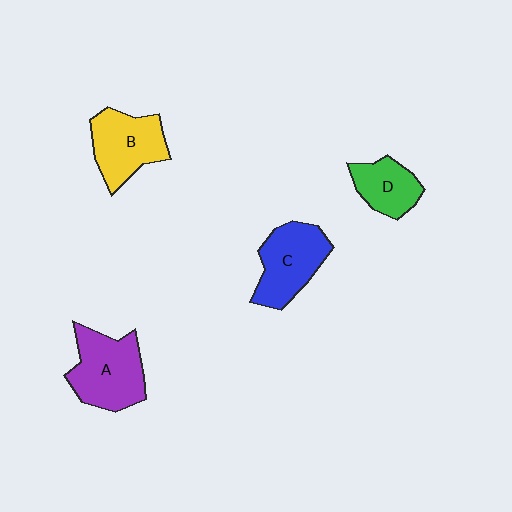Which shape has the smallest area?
Shape D (green).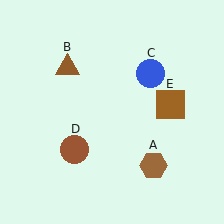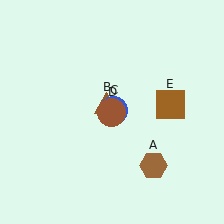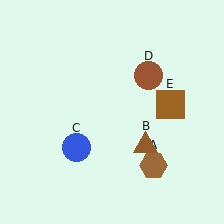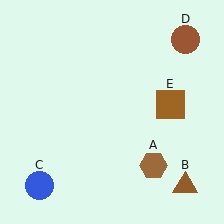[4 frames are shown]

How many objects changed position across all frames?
3 objects changed position: brown triangle (object B), blue circle (object C), brown circle (object D).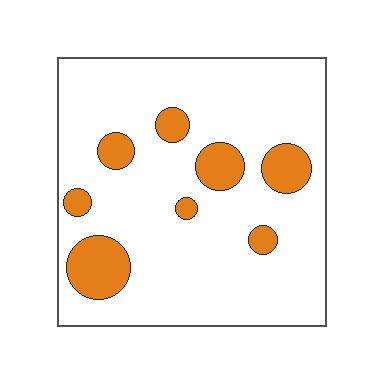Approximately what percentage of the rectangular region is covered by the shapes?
Approximately 15%.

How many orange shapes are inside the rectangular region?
8.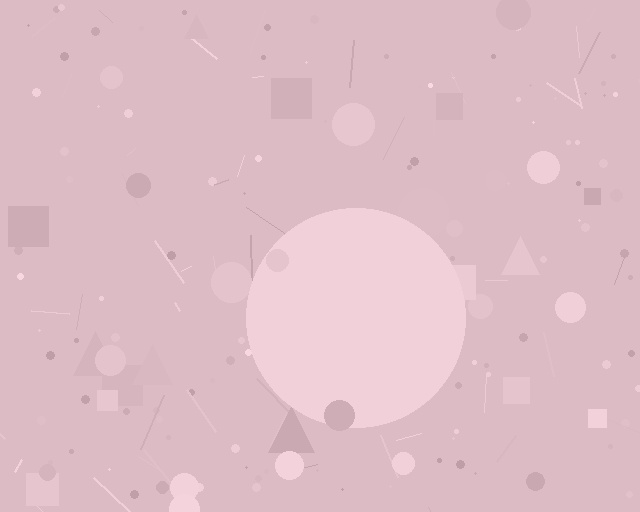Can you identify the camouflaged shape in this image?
The camouflaged shape is a circle.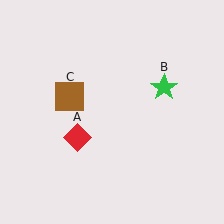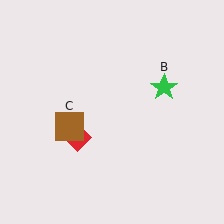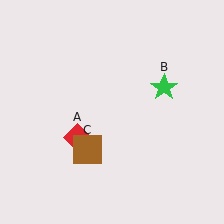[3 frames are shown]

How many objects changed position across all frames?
1 object changed position: brown square (object C).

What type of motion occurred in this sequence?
The brown square (object C) rotated counterclockwise around the center of the scene.